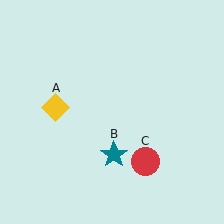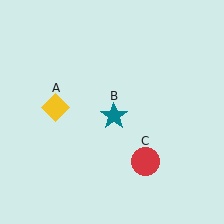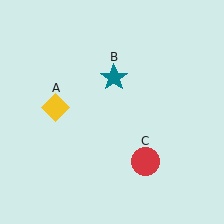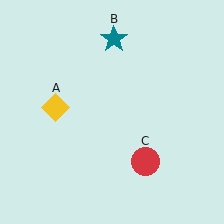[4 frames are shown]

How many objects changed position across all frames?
1 object changed position: teal star (object B).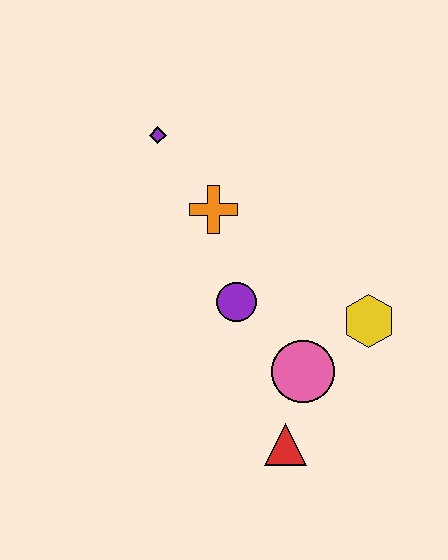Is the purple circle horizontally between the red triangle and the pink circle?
No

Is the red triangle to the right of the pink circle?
No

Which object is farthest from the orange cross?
The red triangle is farthest from the orange cross.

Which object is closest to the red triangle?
The pink circle is closest to the red triangle.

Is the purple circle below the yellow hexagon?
No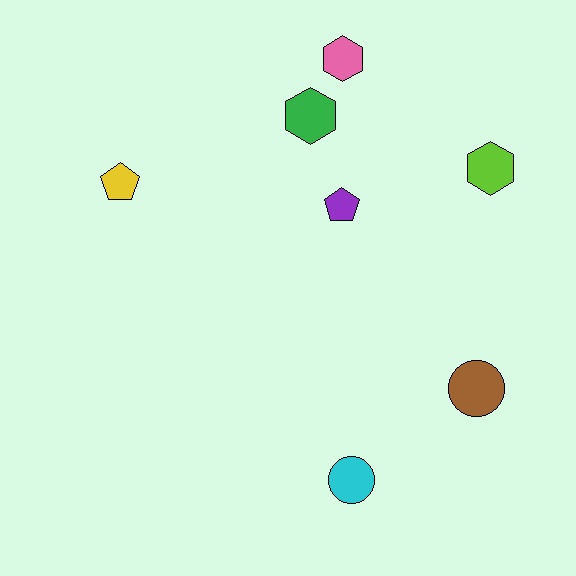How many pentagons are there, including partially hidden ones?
There are 2 pentagons.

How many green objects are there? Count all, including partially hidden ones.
There is 1 green object.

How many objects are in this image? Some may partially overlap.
There are 7 objects.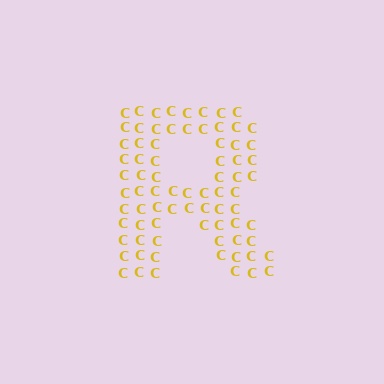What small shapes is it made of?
It is made of small letter C's.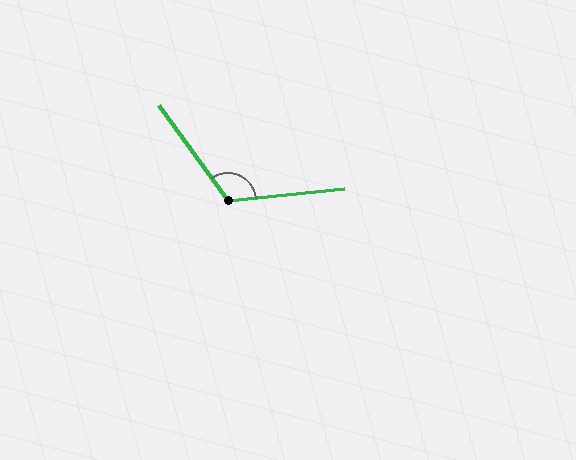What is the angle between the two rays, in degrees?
Approximately 120 degrees.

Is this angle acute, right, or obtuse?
It is obtuse.